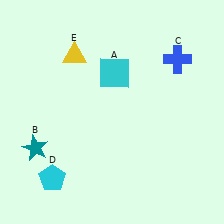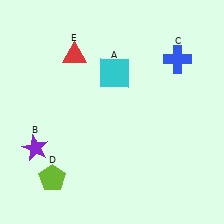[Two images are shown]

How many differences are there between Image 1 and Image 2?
There are 3 differences between the two images.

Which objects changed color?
B changed from teal to purple. D changed from cyan to lime. E changed from yellow to red.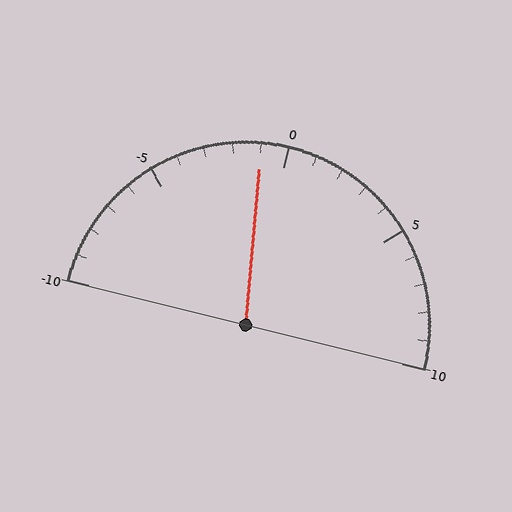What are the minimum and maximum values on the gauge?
The gauge ranges from -10 to 10.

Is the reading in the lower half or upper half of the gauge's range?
The reading is in the lower half of the range (-10 to 10).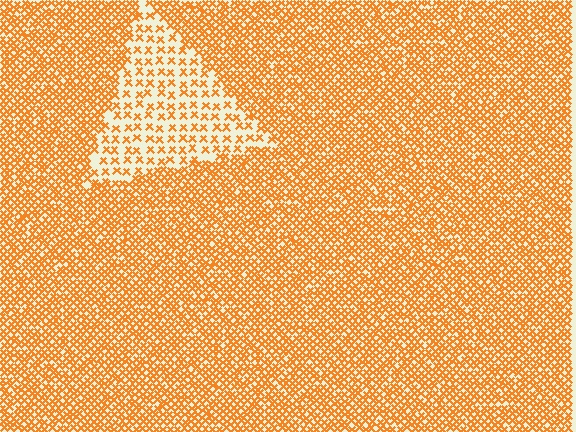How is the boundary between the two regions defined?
The boundary is defined by a change in element density (approximately 2.5x ratio). All elements are the same color, size, and shape.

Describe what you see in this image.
The image contains small orange elements arranged at two different densities. A triangle-shaped region is visible where the elements are less densely packed than the surrounding area.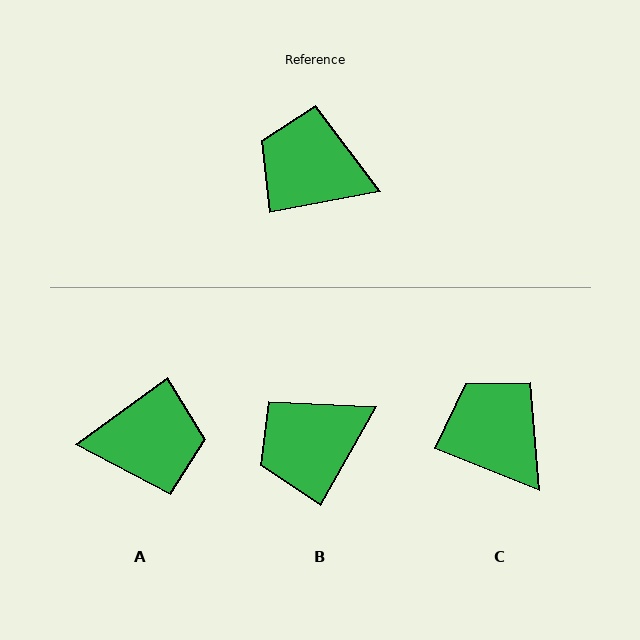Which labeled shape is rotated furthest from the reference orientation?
A, about 155 degrees away.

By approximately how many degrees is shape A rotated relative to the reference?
Approximately 155 degrees clockwise.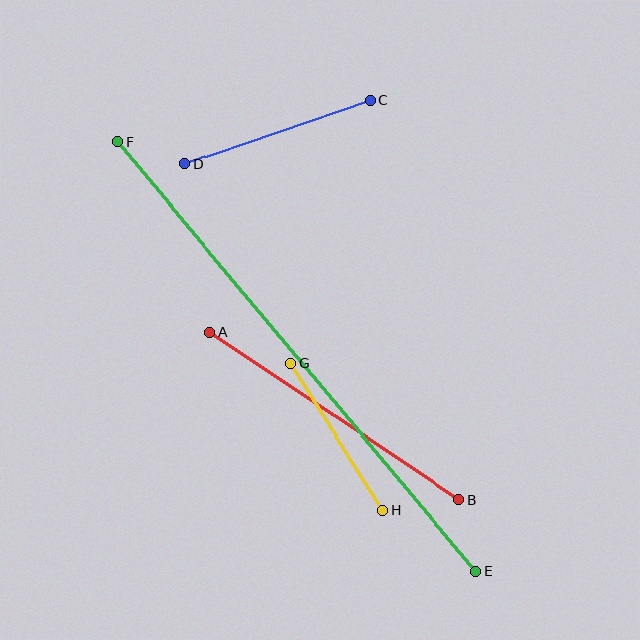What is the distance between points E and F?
The distance is approximately 559 pixels.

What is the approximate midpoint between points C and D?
The midpoint is at approximately (277, 132) pixels.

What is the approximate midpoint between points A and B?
The midpoint is at approximately (334, 416) pixels.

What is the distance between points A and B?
The distance is approximately 300 pixels.